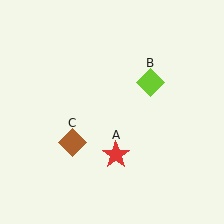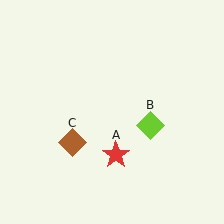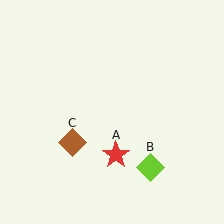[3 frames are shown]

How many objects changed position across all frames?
1 object changed position: lime diamond (object B).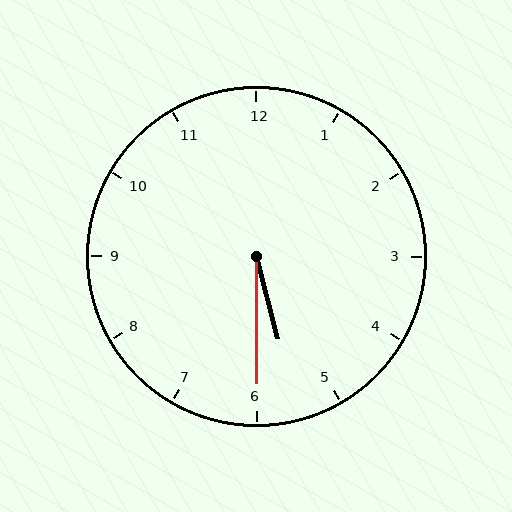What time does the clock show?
5:30.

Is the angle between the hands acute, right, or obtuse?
It is acute.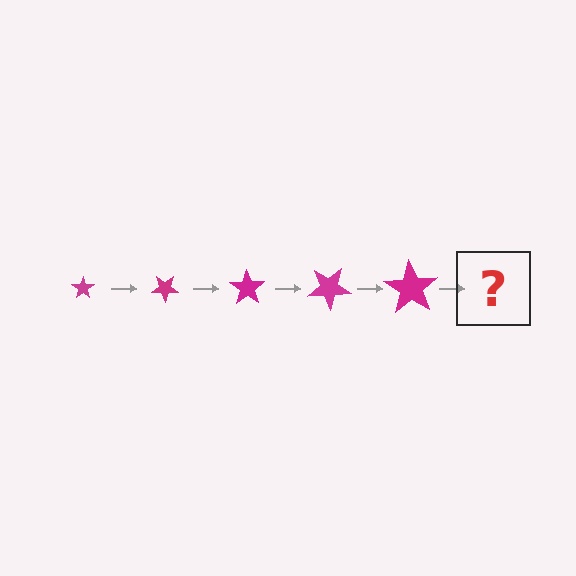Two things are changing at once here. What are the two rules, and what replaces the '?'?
The two rules are that the star grows larger each step and it rotates 35 degrees each step. The '?' should be a star, larger than the previous one and rotated 175 degrees from the start.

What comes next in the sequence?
The next element should be a star, larger than the previous one and rotated 175 degrees from the start.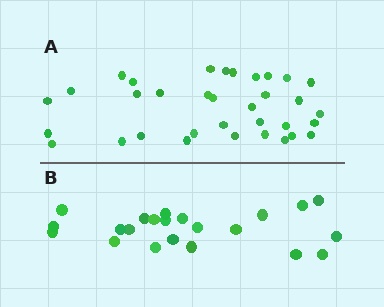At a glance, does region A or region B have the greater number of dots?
Region A (the top region) has more dots.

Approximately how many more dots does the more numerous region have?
Region A has roughly 12 or so more dots than region B.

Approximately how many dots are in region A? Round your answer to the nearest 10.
About 30 dots. (The exact count is 34, which rounds to 30.)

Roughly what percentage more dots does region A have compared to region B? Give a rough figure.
About 55% more.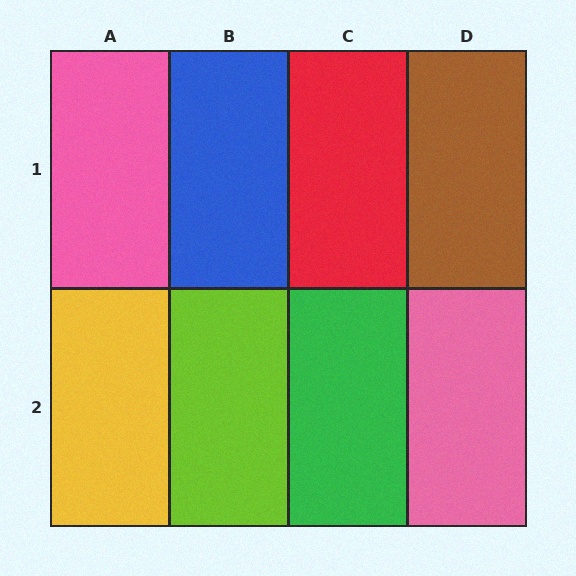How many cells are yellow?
1 cell is yellow.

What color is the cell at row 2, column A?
Yellow.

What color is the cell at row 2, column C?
Green.